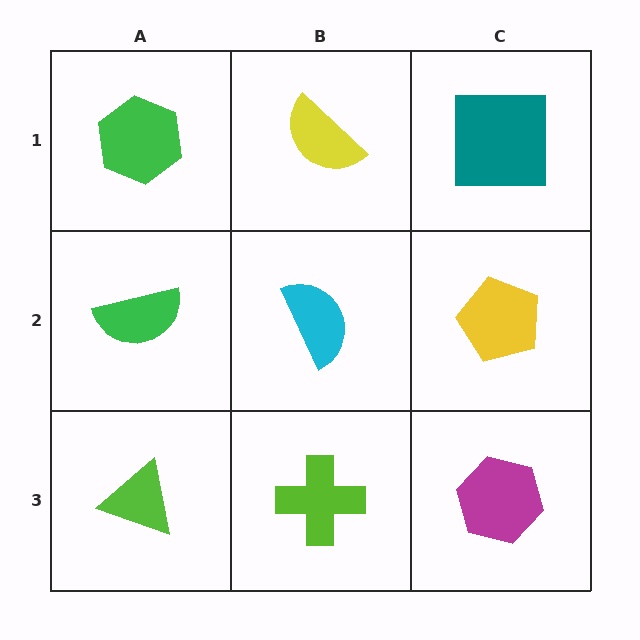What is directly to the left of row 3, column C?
A lime cross.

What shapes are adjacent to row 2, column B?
A yellow semicircle (row 1, column B), a lime cross (row 3, column B), a green semicircle (row 2, column A), a yellow pentagon (row 2, column C).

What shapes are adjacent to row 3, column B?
A cyan semicircle (row 2, column B), a lime triangle (row 3, column A), a magenta hexagon (row 3, column C).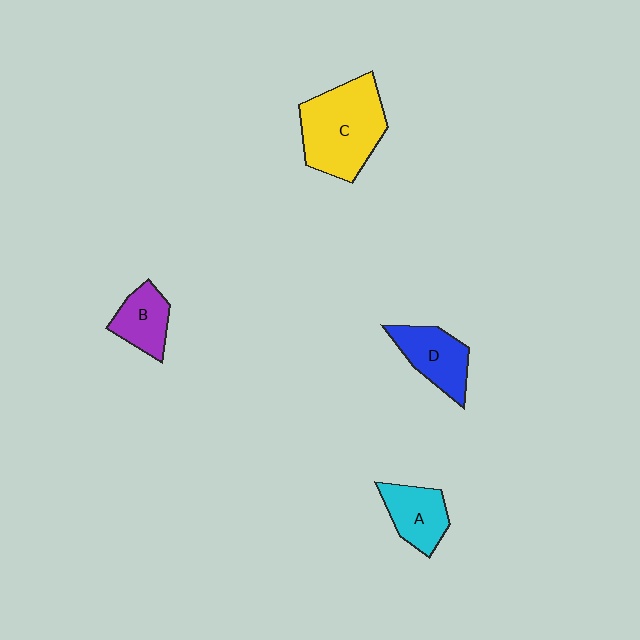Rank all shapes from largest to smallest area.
From largest to smallest: C (yellow), D (blue), A (cyan), B (purple).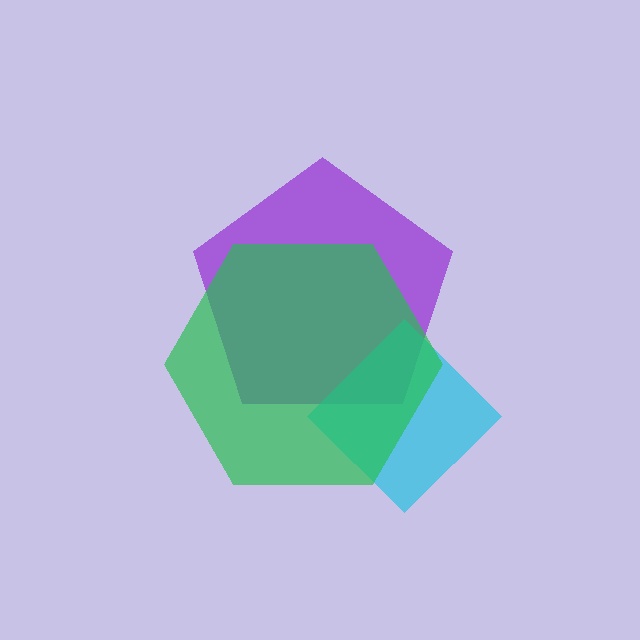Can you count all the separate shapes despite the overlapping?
Yes, there are 3 separate shapes.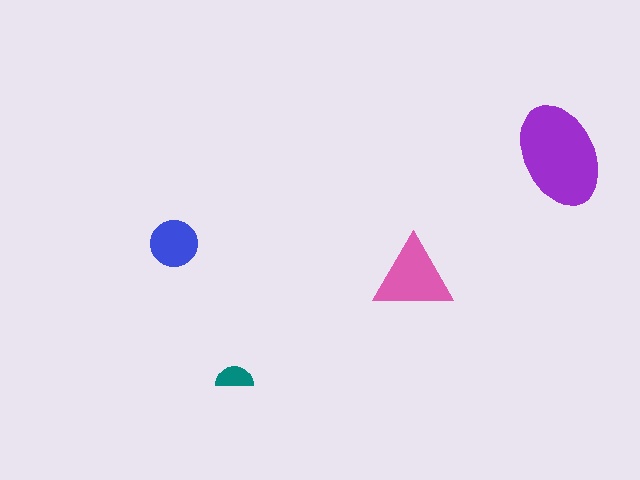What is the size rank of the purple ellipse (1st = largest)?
1st.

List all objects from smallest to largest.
The teal semicircle, the blue circle, the pink triangle, the purple ellipse.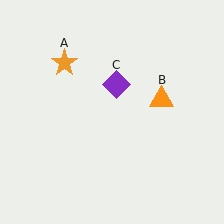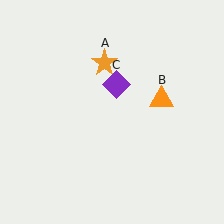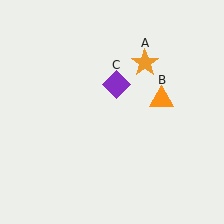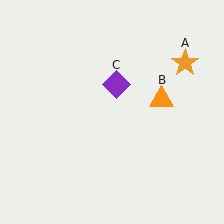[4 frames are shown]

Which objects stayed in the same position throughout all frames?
Orange triangle (object B) and purple diamond (object C) remained stationary.